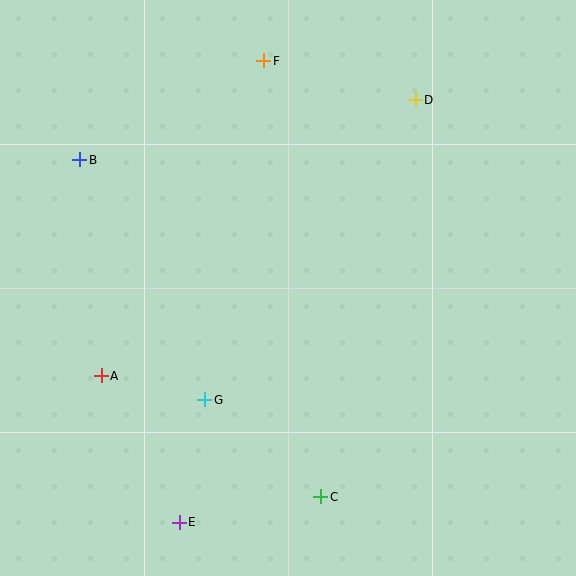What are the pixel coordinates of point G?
Point G is at (205, 400).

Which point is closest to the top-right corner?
Point D is closest to the top-right corner.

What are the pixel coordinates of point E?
Point E is at (179, 522).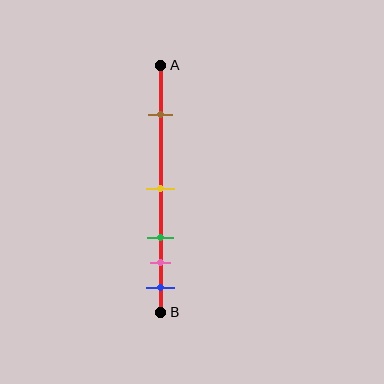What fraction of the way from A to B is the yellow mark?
The yellow mark is approximately 50% (0.5) of the way from A to B.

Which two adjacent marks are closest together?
The pink and blue marks are the closest adjacent pair.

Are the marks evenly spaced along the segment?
No, the marks are not evenly spaced.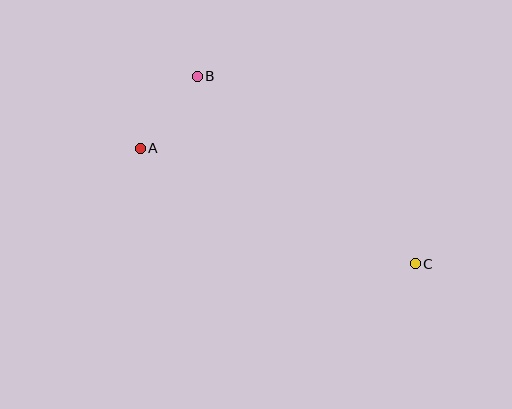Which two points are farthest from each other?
Points A and C are farthest from each other.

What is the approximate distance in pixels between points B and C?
The distance between B and C is approximately 288 pixels.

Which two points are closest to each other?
Points A and B are closest to each other.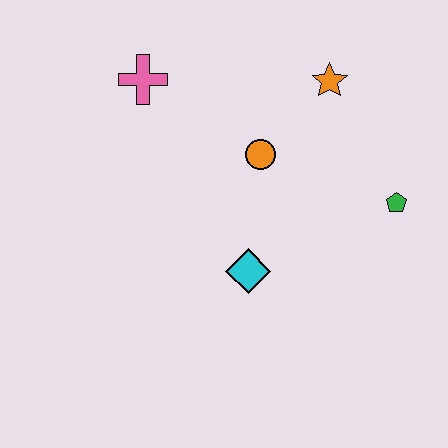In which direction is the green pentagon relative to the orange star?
The green pentagon is below the orange star.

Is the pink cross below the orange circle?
No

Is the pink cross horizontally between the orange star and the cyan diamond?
No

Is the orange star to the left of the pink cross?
No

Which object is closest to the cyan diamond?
The orange circle is closest to the cyan diamond.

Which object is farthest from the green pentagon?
The pink cross is farthest from the green pentagon.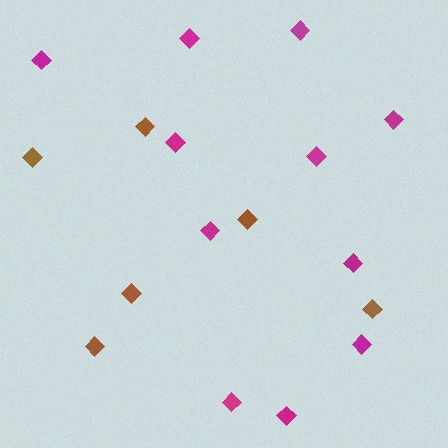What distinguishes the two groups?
There are 2 groups: one group of magenta diamonds (11) and one group of brown diamonds (6).